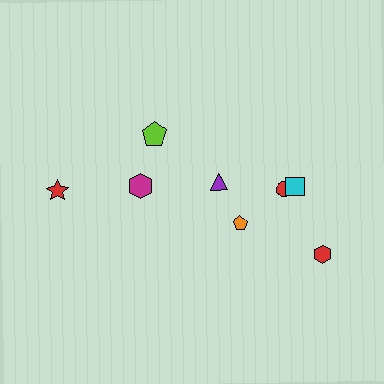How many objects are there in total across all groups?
There are 8 objects.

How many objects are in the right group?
There are 5 objects.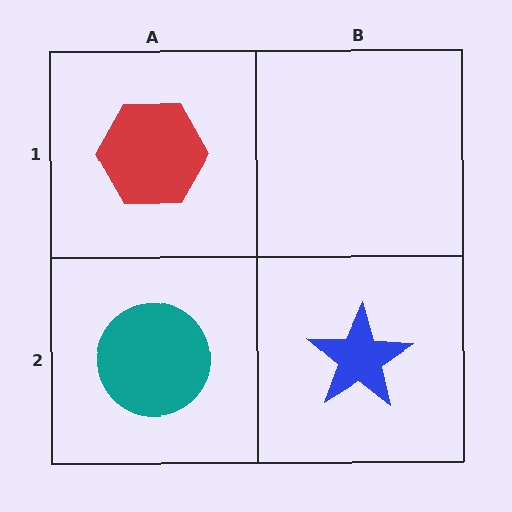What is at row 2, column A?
A teal circle.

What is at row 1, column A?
A red hexagon.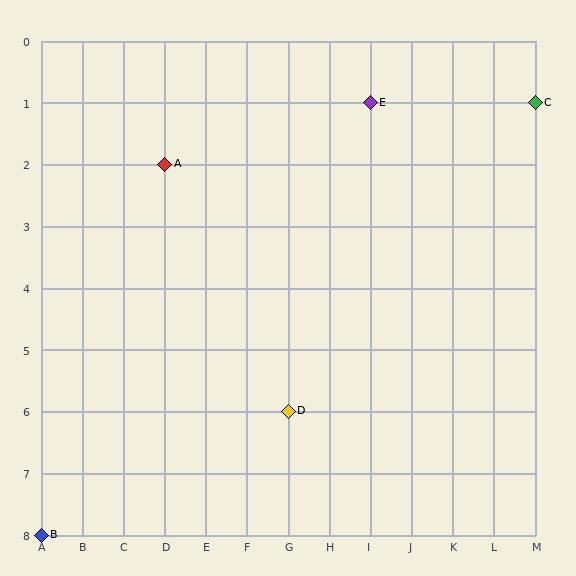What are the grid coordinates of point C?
Point C is at grid coordinates (M, 1).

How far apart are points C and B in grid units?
Points C and B are 12 columns and 7 rows apart (about 13.9 grid units diagonally).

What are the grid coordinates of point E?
Point E is at grid coordinates (I, 1).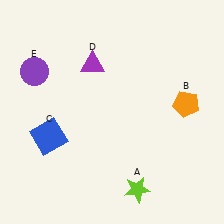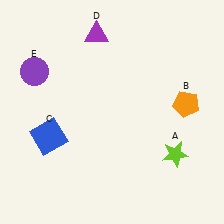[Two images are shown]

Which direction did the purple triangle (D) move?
The purple triangle (D) moved up.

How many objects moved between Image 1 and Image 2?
2 objects moved between the two images.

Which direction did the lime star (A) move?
The lime star (A) moved right.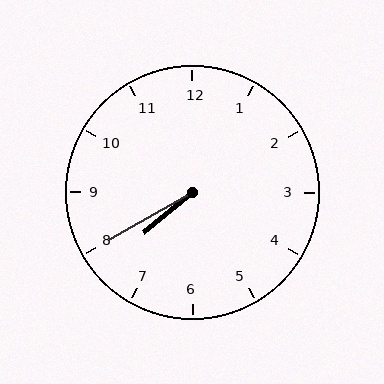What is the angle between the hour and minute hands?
Approximately 10 degrees.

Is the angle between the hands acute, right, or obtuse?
It is acute.